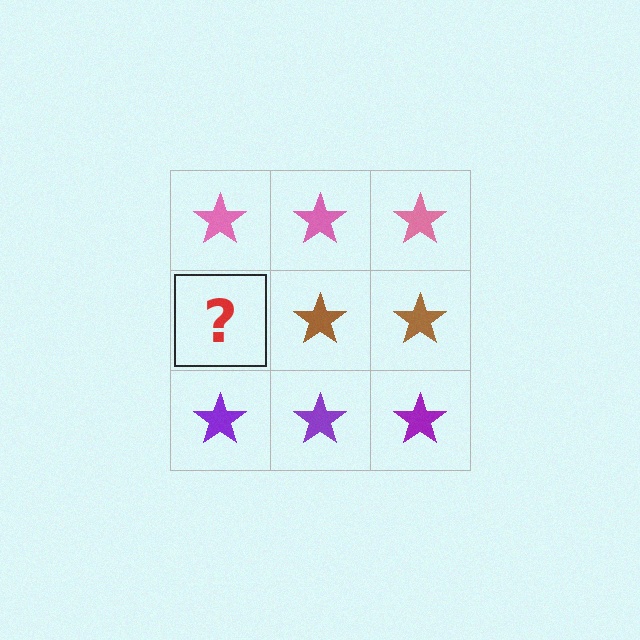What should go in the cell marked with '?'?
The missing cell should contain a brown star.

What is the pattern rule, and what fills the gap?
The rule is that each row has a consistent color. The gap should be filled with a brown star.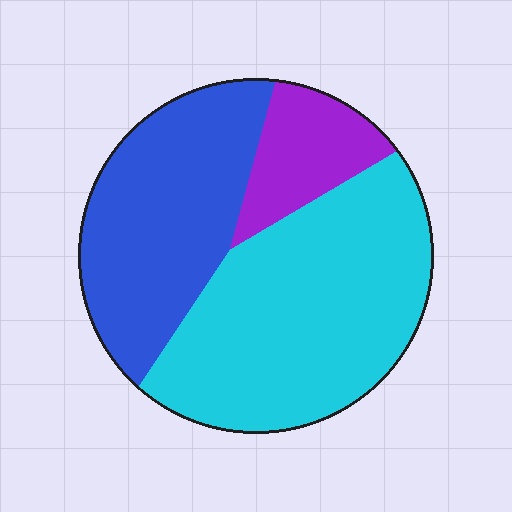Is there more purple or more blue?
Blue.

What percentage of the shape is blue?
Blue covers 36% of the shape.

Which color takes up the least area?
Purple, at roughly 15%.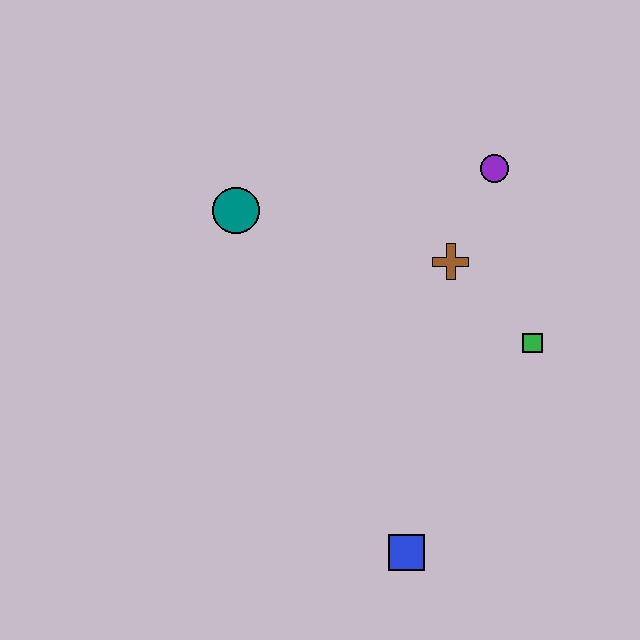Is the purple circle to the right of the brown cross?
Yes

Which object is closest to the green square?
The brown cross is closest to the green square.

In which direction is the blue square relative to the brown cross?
The blue square is below the brown cross.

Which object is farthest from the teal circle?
The blue square is farthest from the teal circle.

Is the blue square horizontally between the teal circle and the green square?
Yes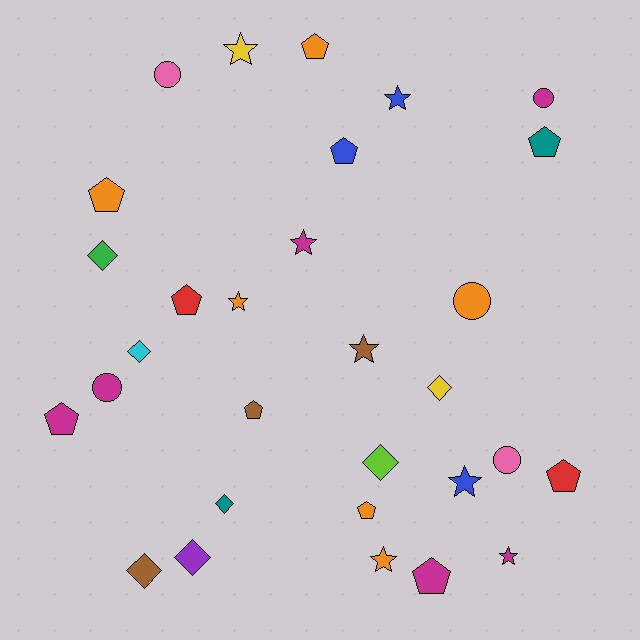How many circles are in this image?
There are 5 circles.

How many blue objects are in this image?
There are 3 blue objects.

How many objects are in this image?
There are 30 objects.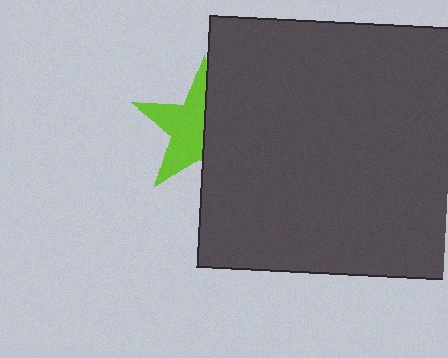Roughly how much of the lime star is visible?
About half of it is visible (roughly 55%).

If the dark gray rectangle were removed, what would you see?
You would see the complete lime star.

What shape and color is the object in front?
The object in front is a dark gray rectangle.